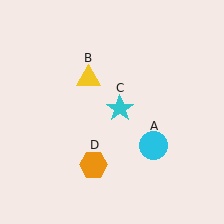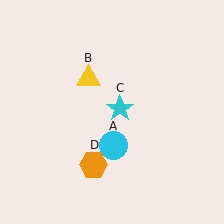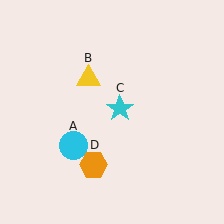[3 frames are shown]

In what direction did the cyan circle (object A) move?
The cyan circle (object A) moved left.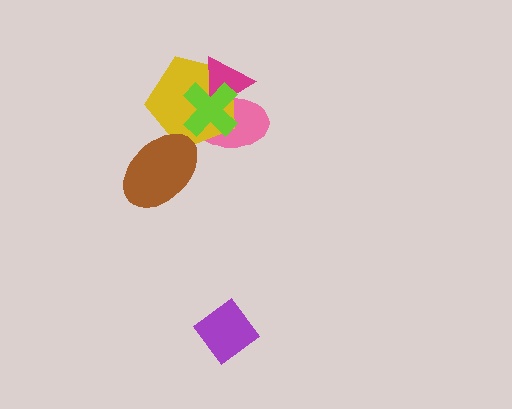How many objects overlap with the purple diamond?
0 objects overlap with the purple diamond.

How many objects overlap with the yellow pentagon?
4 objects overlap with the yellow pentagon.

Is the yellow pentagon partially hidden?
Yes, it is partially covered by another shape.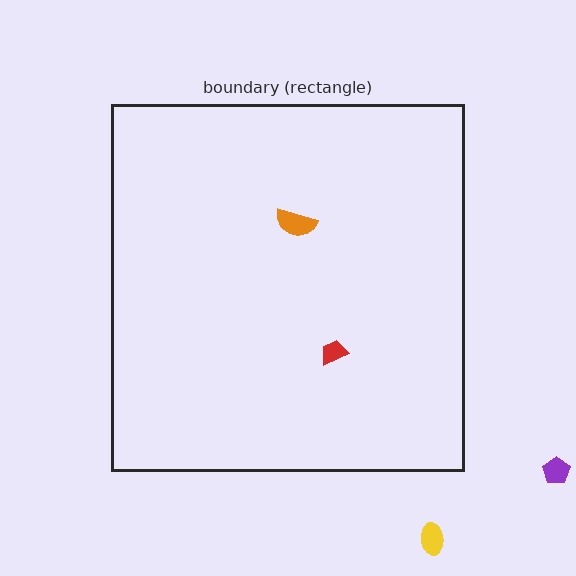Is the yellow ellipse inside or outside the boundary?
Outside.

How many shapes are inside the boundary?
2 inside, 2 outside.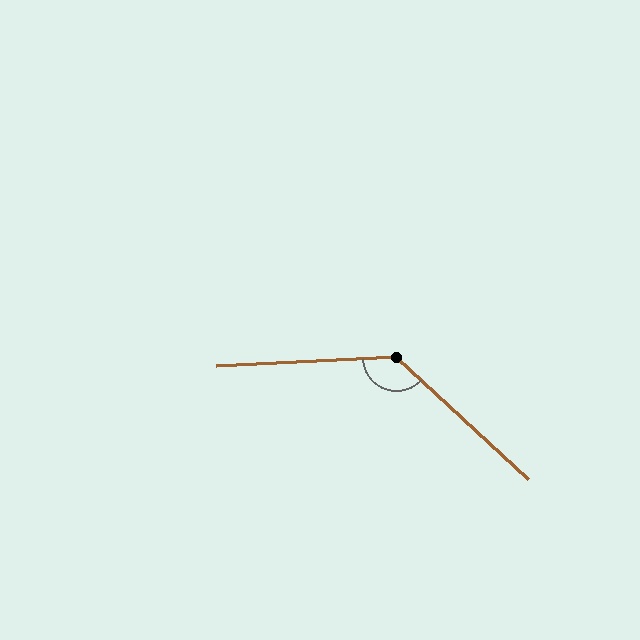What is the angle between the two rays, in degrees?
Approximately 135 degrees.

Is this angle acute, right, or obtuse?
It is obtuse.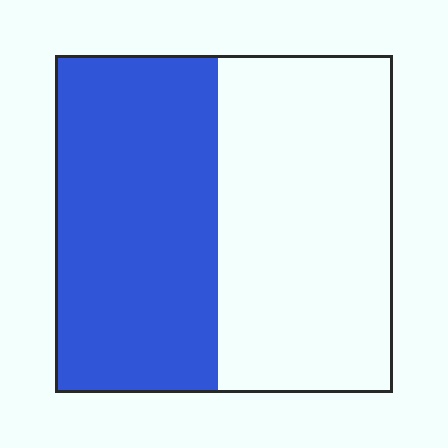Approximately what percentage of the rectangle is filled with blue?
Approximately 50%.